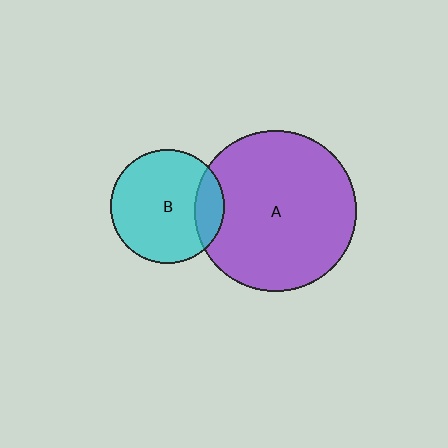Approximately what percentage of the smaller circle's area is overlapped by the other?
Approximately 15%.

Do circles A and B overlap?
Yes.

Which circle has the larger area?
Circle A (purple).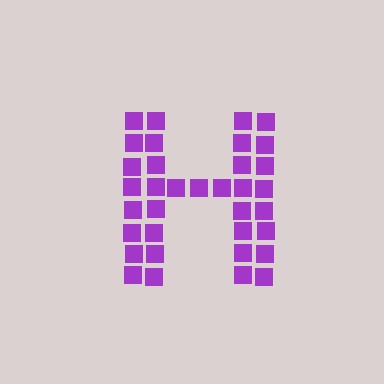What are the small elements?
The small elements are squares.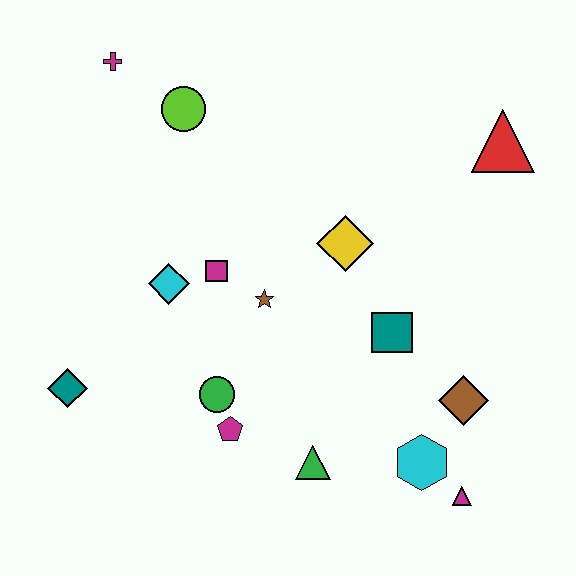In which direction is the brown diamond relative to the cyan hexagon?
The brown diamond is above the cyan hexagon.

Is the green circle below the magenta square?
Yes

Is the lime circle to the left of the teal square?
Yes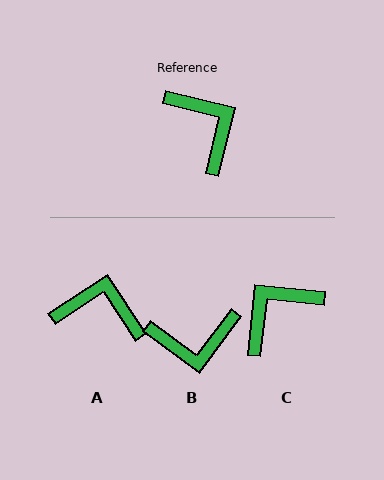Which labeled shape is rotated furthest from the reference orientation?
B, about 113 degrees away.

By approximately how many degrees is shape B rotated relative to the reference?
Approximately 113 degrees clockwise.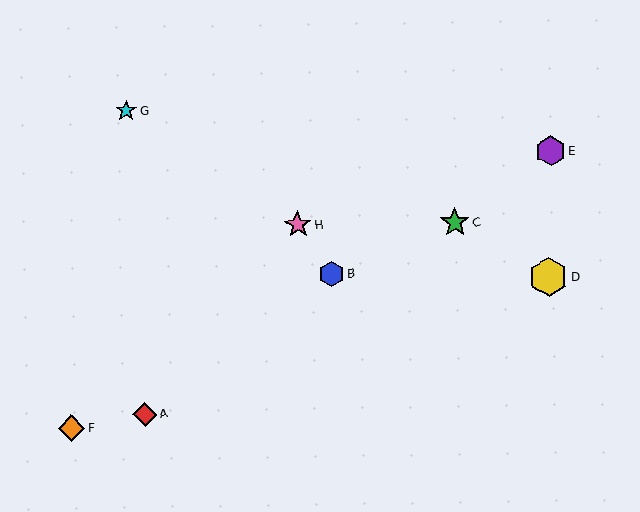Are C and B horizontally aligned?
No, C is at y≈222 and B is at y≈274.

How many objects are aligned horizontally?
2 objects (C, H) are aligned horizontally.